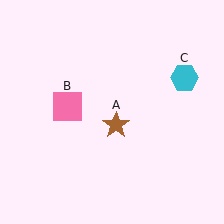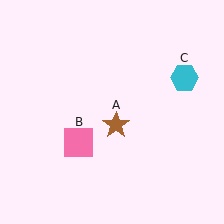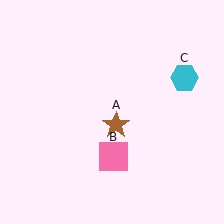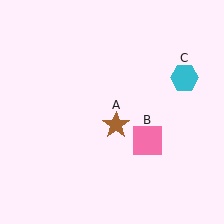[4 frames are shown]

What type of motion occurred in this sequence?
The pink square (object B) rotated counterclockwise around the center of the scene.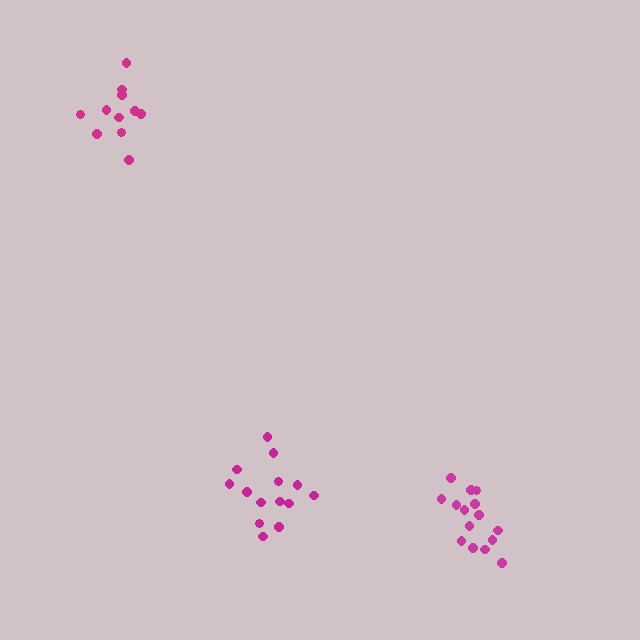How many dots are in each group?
Group 1: 14 dots, Group 2: 15 dots, Group 3: 11 dots (40 total).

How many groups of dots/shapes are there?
There are 3 groups.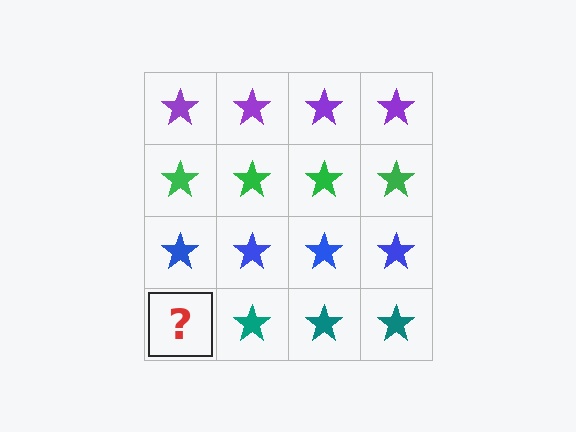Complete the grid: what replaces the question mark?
The question mark should be replaced with a teal star.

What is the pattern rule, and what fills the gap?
The rule is that each row has a consistent color. The gap should be filled with a teal star.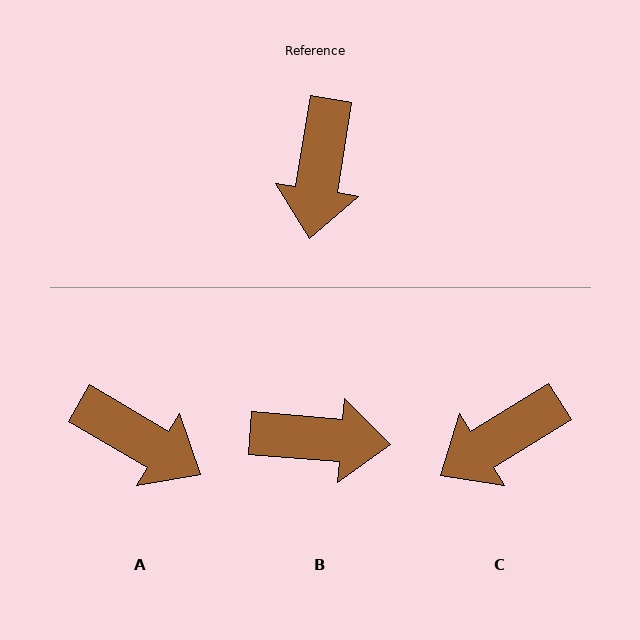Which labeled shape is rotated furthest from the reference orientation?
B, about 94 degrees away.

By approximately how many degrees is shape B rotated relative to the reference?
Approximately 94 degrees counter-clockwise.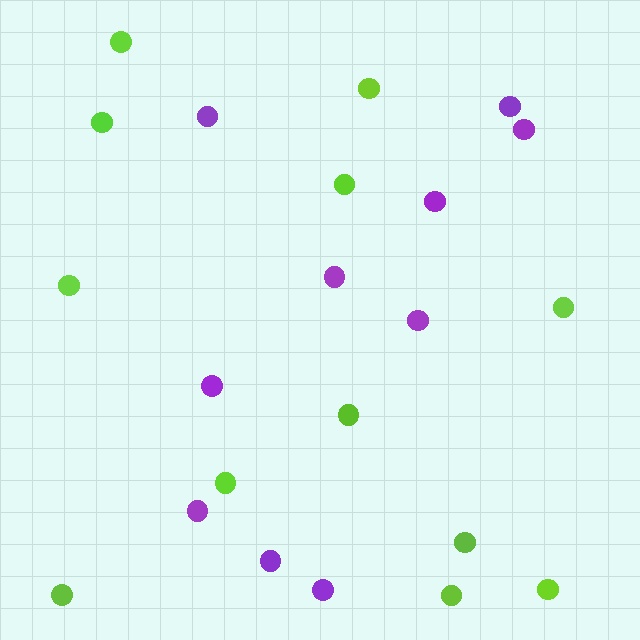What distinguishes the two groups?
There are 2 groups: one group of purple circles (10) and one group of lime circles (12).